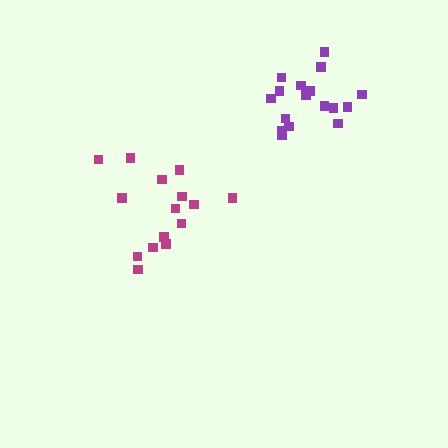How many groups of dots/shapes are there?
There are 2 groups.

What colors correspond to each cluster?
The clusters are colored: magenta, purple.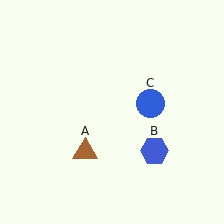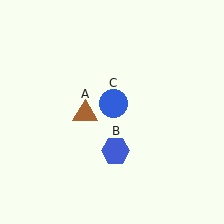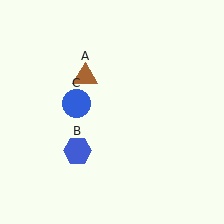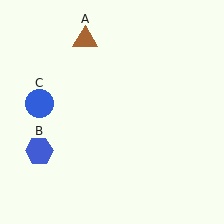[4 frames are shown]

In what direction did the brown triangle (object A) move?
The brown triangle (object A) moved up.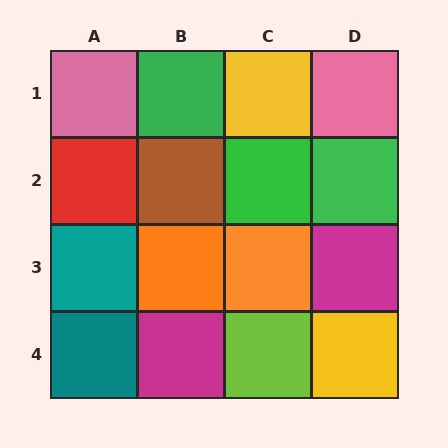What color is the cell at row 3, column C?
Orange.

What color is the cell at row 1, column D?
Pink.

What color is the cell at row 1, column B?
Green.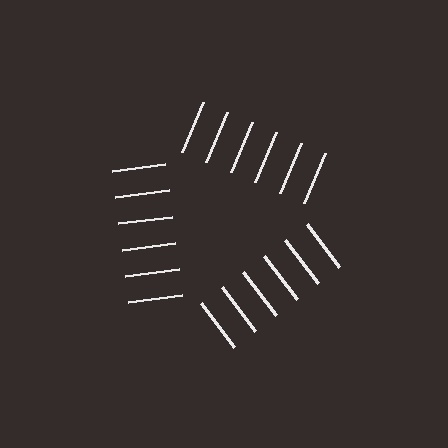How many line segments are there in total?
18 — 6 along each of the 3 edges.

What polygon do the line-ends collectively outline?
An illusory triangle — the line segments terminate on its edges but no continuous stroke is drawn.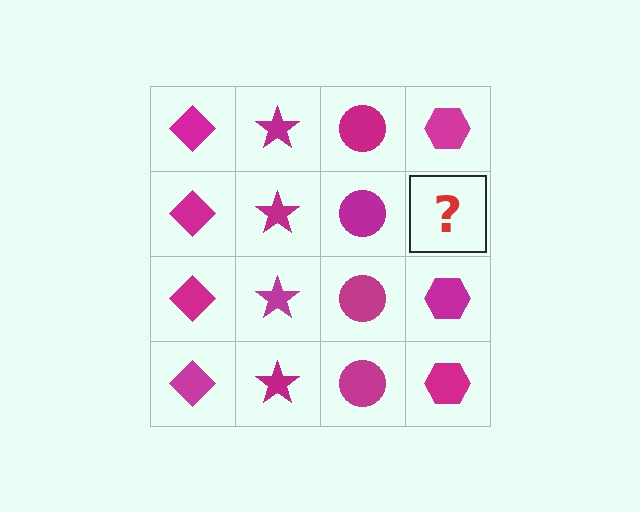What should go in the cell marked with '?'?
The missing cell should contain a magenta hexagon.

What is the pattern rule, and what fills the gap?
The rule is that each column has a consistent shape. The gap should be filled with a magenta hexagon.